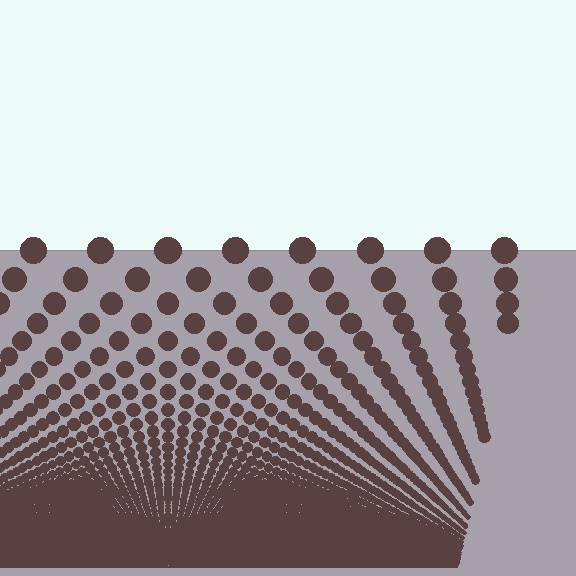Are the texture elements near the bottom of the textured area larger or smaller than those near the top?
Smaller. The gradient is inverted — elements near the bottom are smaller and denser.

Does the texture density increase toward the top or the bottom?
Density increases toward the bottom.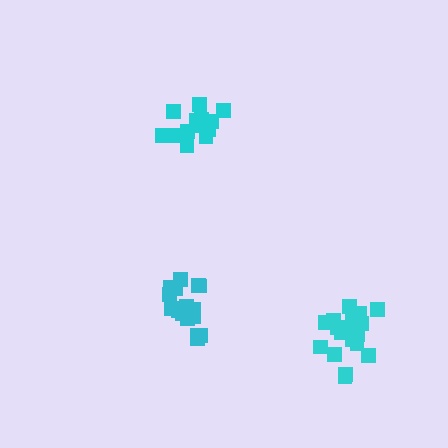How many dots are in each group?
Group 1: 18 dots, Group 2: 18 dots, Group 3: 14 dots (50 total).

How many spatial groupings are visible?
There are 3 spatial groupings.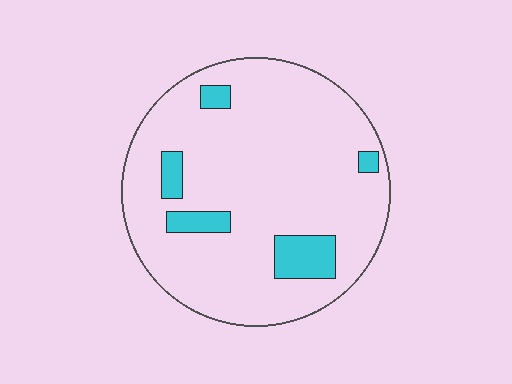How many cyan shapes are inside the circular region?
5.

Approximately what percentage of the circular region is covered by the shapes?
Approximately 10%.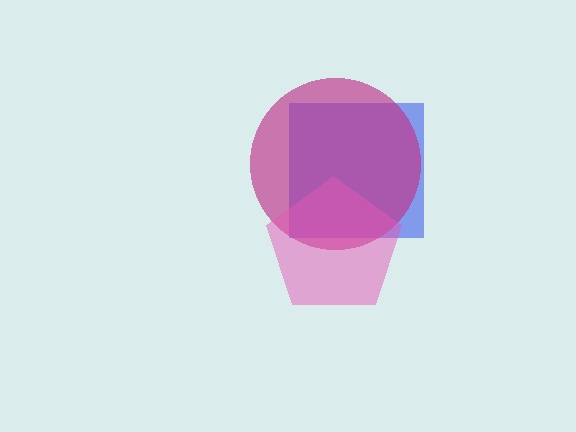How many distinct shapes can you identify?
There are 3 distinct shapes: a blue square, a magenta circle, a pink pentagon.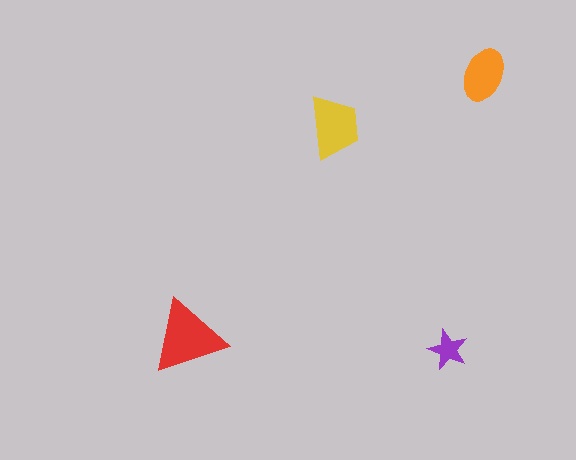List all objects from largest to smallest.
The red triangle, the yellow trapezoid, the orange ellipse, the purple star.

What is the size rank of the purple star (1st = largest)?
4th.